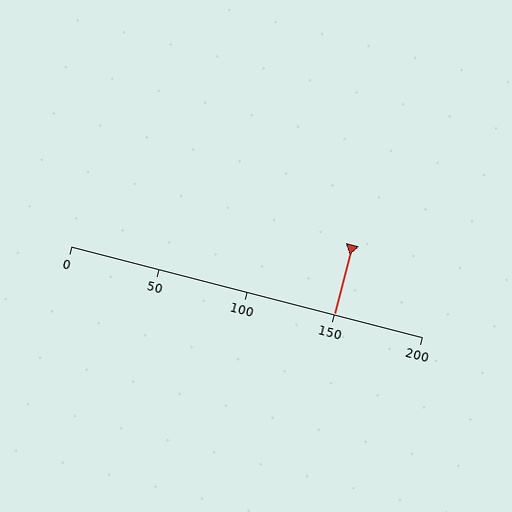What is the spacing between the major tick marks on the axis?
The major ticks are spaced 50 apart.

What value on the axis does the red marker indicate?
The marker indicates approximately 150.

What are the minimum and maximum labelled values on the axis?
The axis runs from 0 to 200.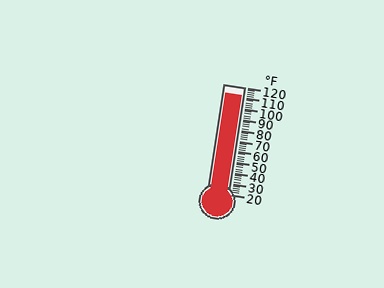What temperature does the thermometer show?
The thermometer shows approximately 112°F.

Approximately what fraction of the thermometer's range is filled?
The thermometer is filled to approximately 90% of its range.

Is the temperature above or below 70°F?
The temperature is above 70°F.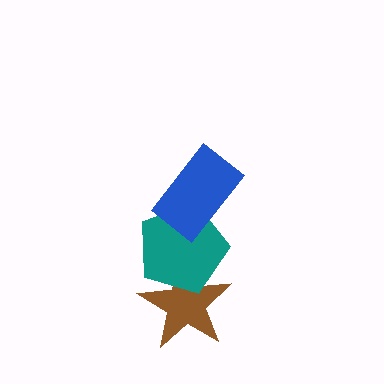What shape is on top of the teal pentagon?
The blue rectangle is on top of the teal pentagon.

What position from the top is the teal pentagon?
The teal pentagon is 2nd from the top.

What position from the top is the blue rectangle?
The blue rectangle is 1st from the top.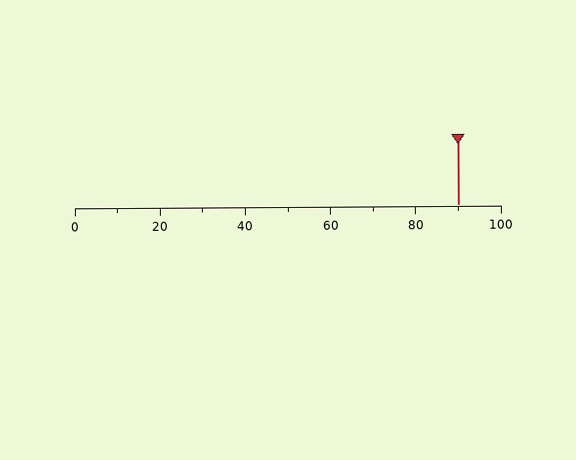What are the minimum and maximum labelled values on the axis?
The axis runs from 0 to 100.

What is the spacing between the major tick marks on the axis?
The major ticks are spaced 20 apart.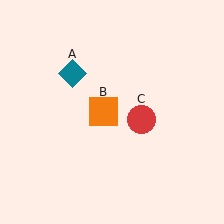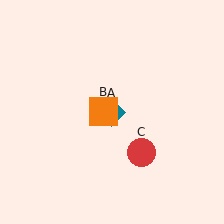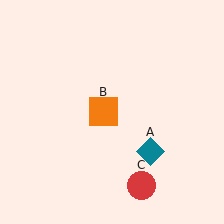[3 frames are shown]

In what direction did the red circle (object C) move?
The red circle (object C) moved down.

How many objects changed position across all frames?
2 objects changed position: teal diamond (object A), red circle (object C).